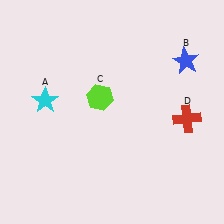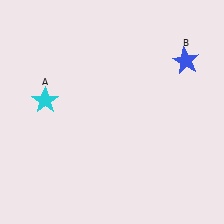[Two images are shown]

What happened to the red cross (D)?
The red cross (D) was removed in Image 2. It was in the bottom-right area of Image 1.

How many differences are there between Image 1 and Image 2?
There are 2 differences between the two images.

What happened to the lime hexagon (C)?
The lime hexagon (C) was removed in Image 2. It was in the top-left area of Image 1.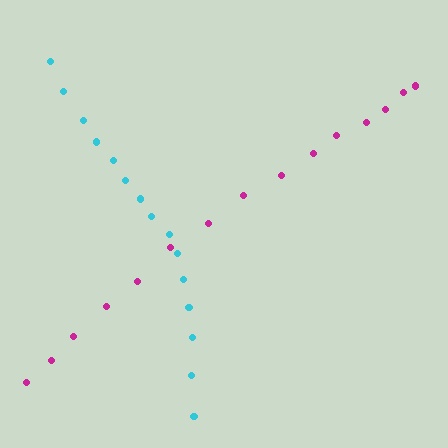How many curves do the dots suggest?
There are 2 distinct paths.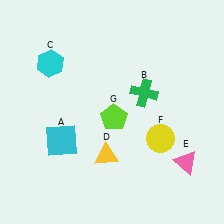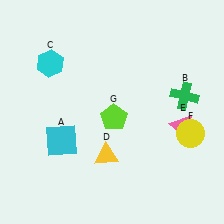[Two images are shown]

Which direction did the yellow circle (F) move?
The yellow circle (F) moved right.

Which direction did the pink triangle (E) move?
The pink triangle (E) moved up.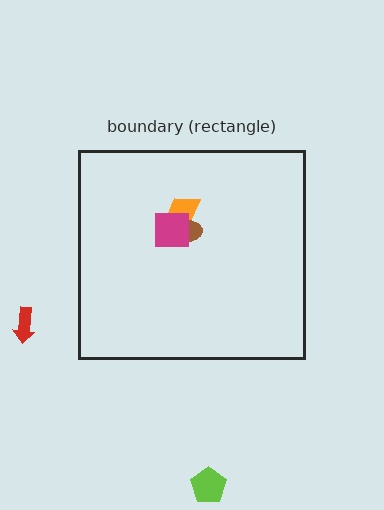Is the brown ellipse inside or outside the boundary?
Inside.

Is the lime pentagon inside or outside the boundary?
Outside.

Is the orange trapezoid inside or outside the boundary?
Inside.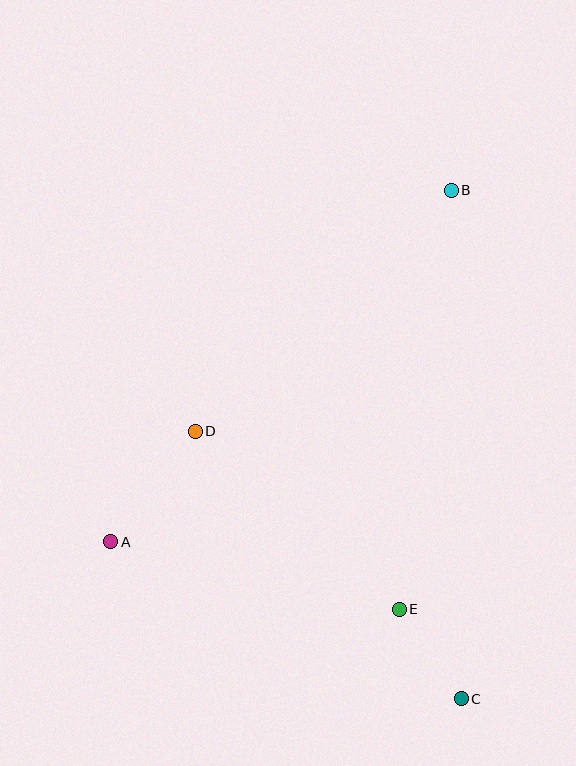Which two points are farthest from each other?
Points B and C are farthest from each other.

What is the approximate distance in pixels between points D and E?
The distance between D and E is approximately 270 pixels.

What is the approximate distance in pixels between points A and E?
The distance between A and E is approximately 296 pixels.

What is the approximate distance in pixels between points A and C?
The distance between A and C is approximately 384 pixels.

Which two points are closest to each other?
Points C and E are closest to each other.